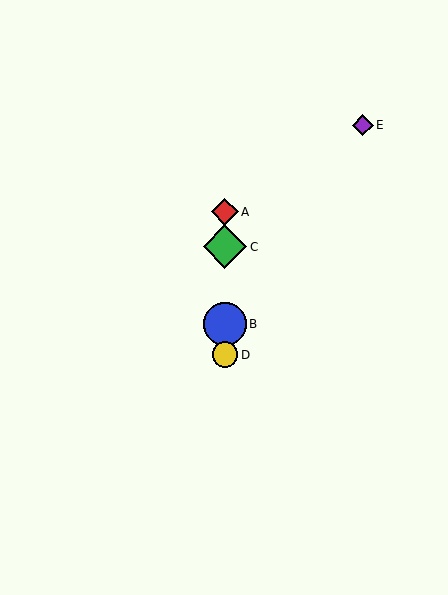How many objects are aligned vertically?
4 objects (A, B, C, D) are aligned vertically.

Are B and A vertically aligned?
Yes, both are at x≈225.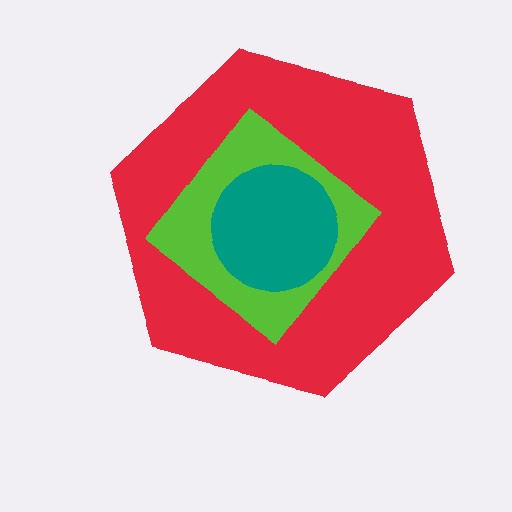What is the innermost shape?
The teal circle.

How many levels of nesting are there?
3.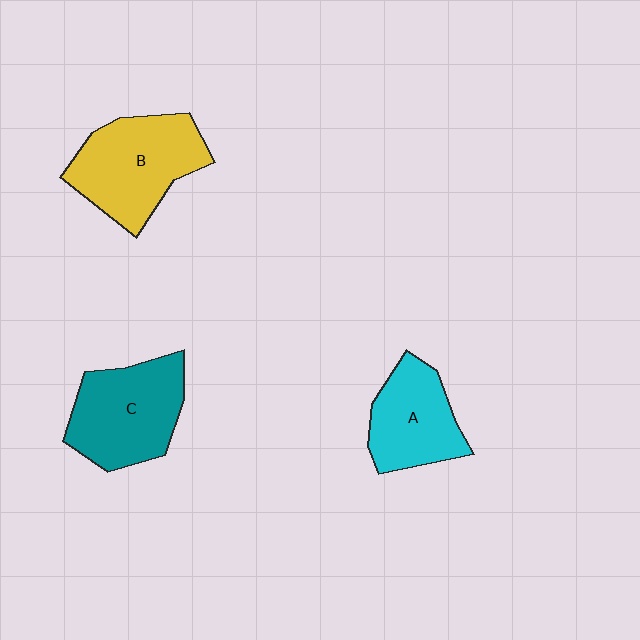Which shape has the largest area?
Shape B (yellow).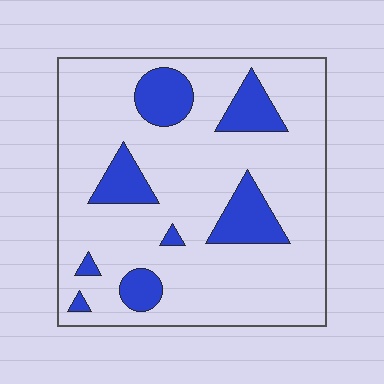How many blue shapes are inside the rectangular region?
8.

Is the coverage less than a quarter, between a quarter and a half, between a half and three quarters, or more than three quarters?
Less than a quarter.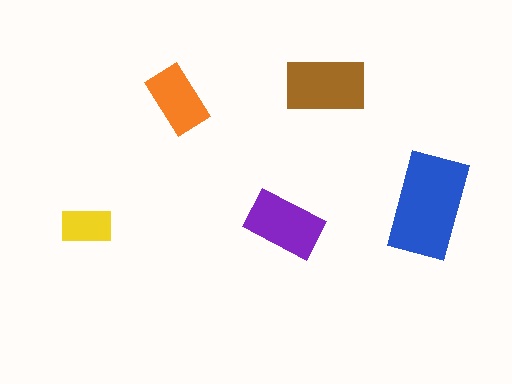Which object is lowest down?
The yellow rectangle is bottommost.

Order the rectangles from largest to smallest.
the blue one, the brown one, the purple one, the orange one, the yellow one.